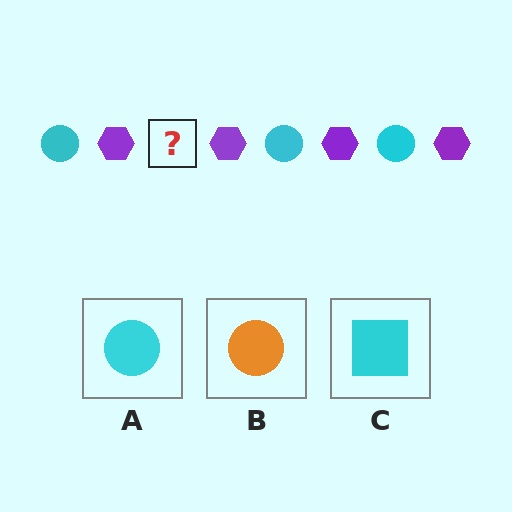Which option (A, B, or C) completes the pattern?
A.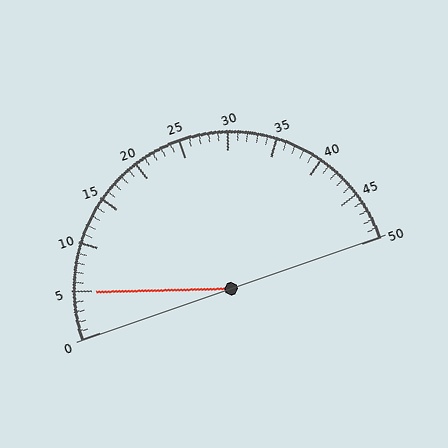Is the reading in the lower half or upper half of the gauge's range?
The reading is in the lower half of the range (0 to 50).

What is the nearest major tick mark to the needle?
The nearest major tick mark is 5.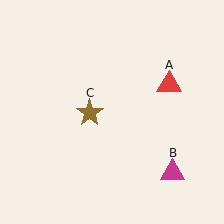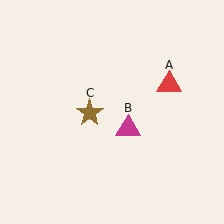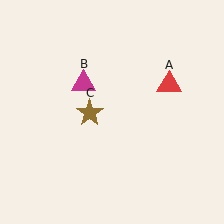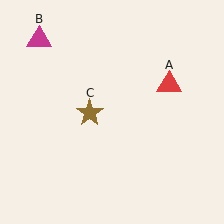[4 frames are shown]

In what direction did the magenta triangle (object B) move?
The magenta triangle (object B) moved up and to the left.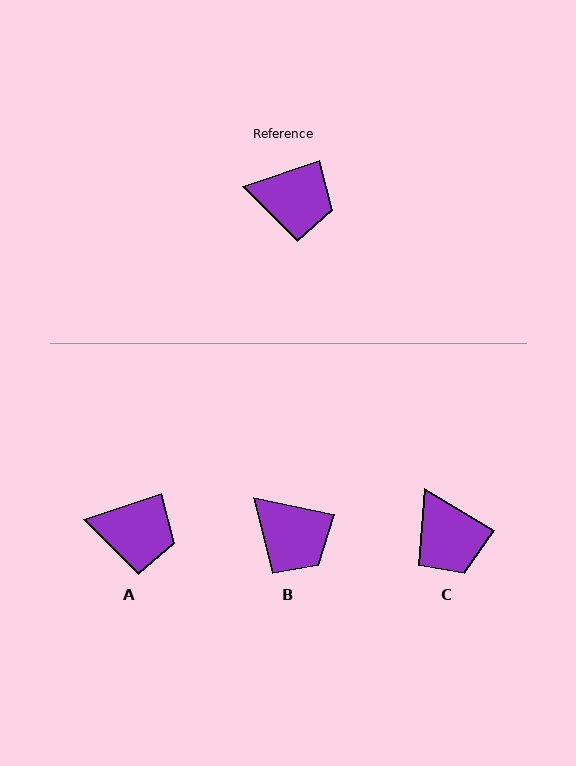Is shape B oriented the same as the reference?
No, it is off by about 31 degrees.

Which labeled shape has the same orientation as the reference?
A.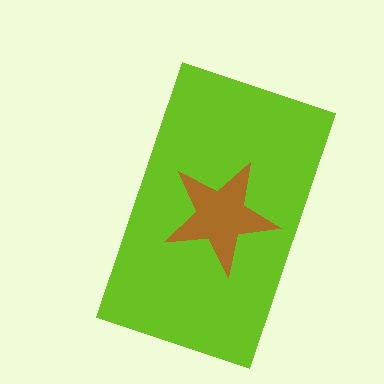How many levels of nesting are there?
2.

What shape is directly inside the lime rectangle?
The brown star.